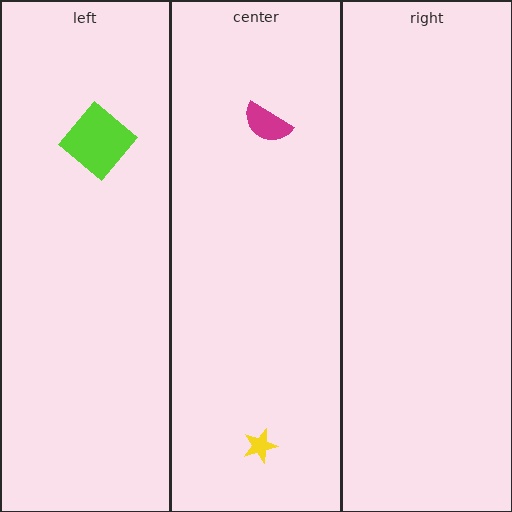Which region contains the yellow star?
The center region.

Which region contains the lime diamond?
The left region.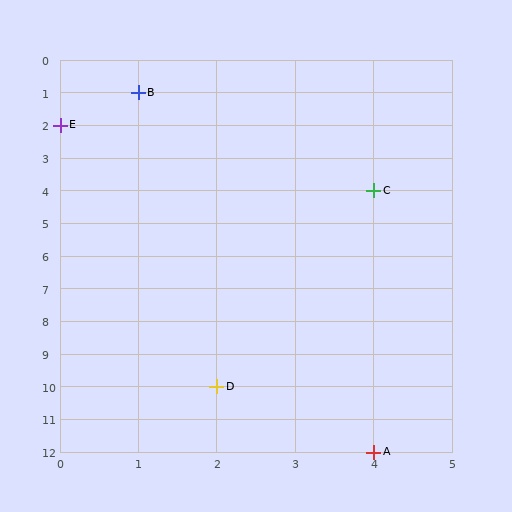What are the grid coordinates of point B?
Point B is at grid coordinates (1, 1).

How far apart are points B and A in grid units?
Points B and A are 3 columns and 11 rows apart (about 11.4 grid units diagonally).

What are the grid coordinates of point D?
Point D is at grid coordinates (2, 10).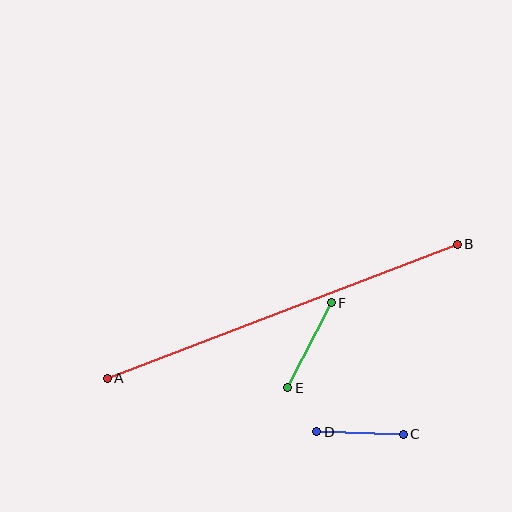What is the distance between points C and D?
The distance is approximately 87 pixels.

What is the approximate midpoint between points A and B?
The midpoint is at approximately (282, 311) pixels.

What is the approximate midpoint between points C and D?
The midpoint is at approximately (360, 433) pixels.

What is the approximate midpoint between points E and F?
The midpoint is at approximately (309, 345) pixels.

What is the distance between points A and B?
The distance is approximately 375 pixels.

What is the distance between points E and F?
The distance is approximately 95 pixels.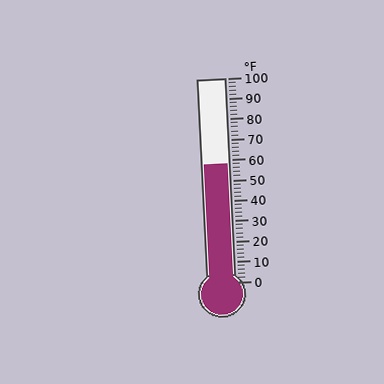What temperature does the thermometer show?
The thermometer shows approximately 58°F.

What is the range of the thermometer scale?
The thermometer scale ranges from 0°F to 100°F.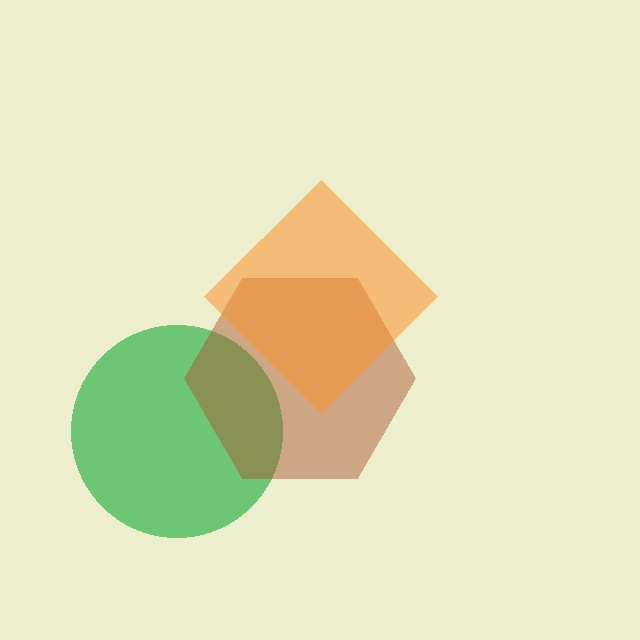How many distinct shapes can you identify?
There are 3 distinct shapes: a green circle, a brown hexagon, an orange diamond.